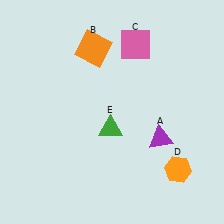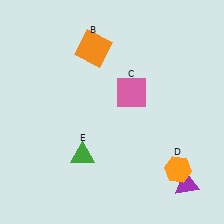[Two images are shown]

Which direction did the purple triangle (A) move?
The purple triangle (A) moved down.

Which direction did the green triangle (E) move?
The green triangle (E) moved left.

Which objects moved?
The objects that moved are: the purple triangle (A), the pink square (C), the green triangle (E).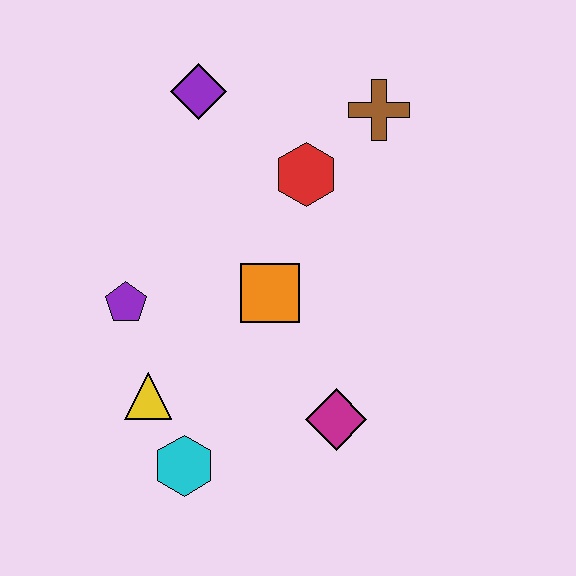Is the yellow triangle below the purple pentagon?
Yes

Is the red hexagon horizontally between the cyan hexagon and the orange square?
No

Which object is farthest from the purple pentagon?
The brown cross is farthest from the purple pentagon.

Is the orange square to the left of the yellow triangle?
No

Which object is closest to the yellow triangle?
The cyan hexagon is closest to the yellow triangle.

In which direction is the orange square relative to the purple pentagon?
The orange square is to the right of the purple pentagon.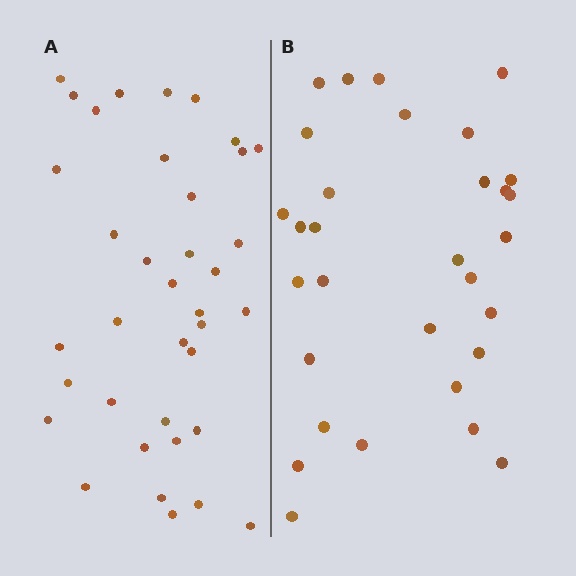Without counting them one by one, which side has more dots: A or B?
Region A (the left region) has more dots.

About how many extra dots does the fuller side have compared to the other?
Region A has about 6 more dots than region B.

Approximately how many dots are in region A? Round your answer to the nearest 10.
About 40 dots. (The exact count is 37, which rounds to 40.)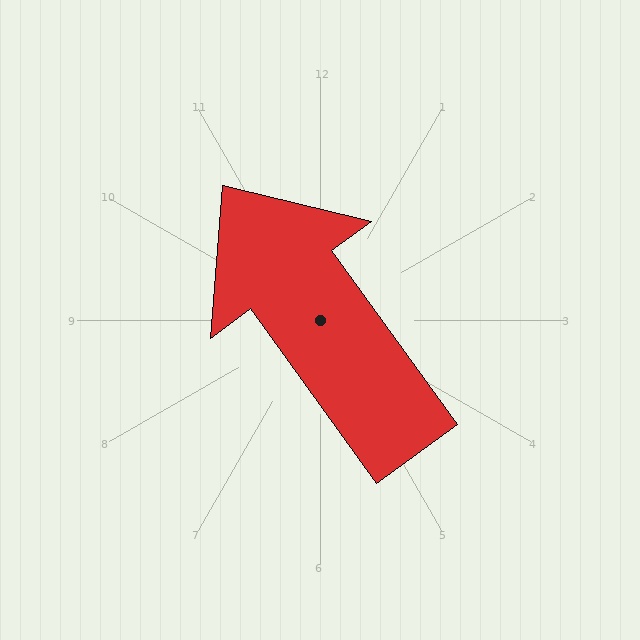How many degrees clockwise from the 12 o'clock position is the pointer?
Approximately 324 degrees.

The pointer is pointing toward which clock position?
Roughly 11 o'clock.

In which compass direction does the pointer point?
Northwest.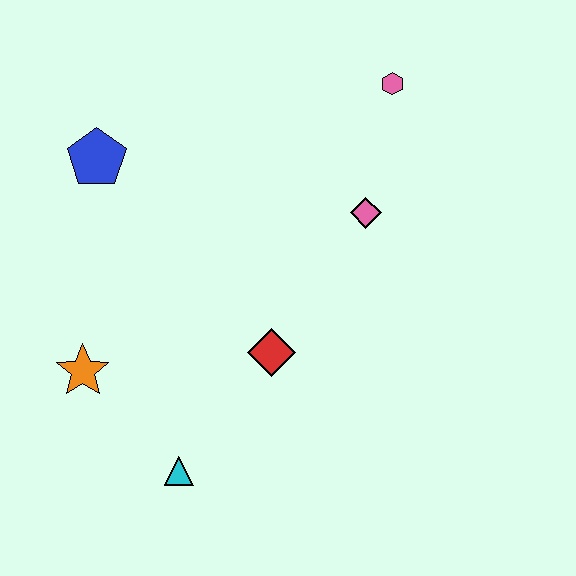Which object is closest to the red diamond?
The cyan triangle is closest to the red diamond.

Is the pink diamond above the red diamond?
Yes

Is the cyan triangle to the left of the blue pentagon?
No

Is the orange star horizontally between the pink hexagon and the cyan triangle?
No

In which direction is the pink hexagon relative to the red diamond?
The pink hexagon is above the red diamond.